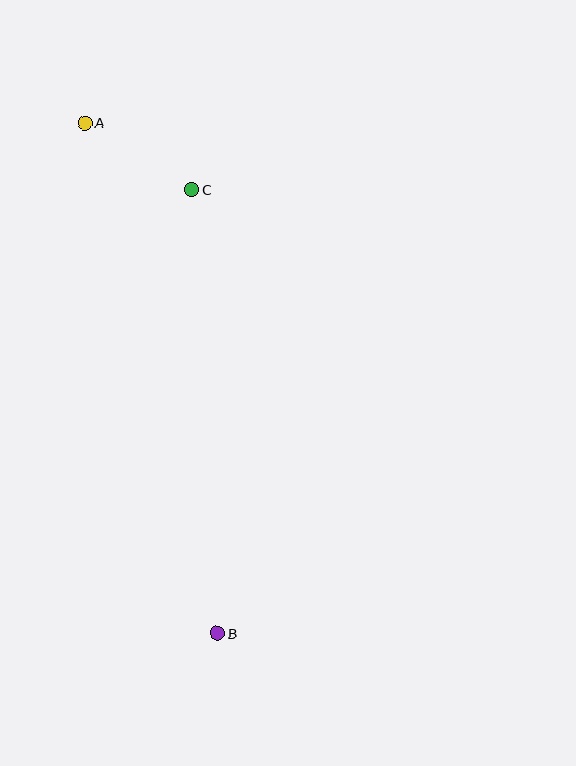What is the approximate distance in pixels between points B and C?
The distance between B and C is approximately 444 pixels.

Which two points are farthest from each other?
Points A and B are farthest from each other.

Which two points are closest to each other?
Points A and C are closest to each other.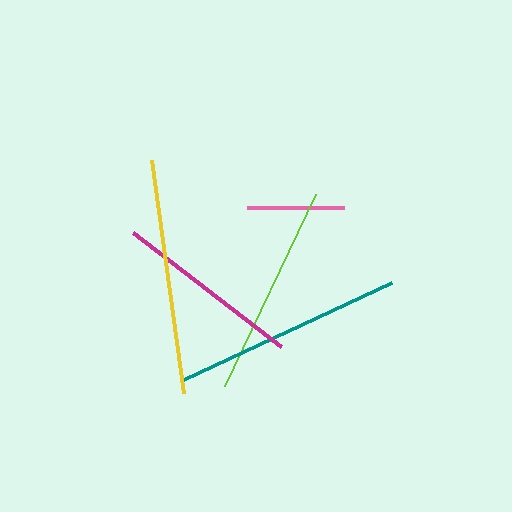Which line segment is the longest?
The yellow line is the longest at approximately 235 pixels.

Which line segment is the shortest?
The pink line is the shortest at approximately 98 pixels.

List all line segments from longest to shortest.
From longest to shortest: yellow, teal, lime, magenta, pink.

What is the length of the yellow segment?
The yellow segment is approximately 235 pixels long.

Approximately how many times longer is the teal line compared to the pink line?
The teal line is approximately 2.4 times the length of the pink line.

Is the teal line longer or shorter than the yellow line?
The yellow line is longer than the teal line.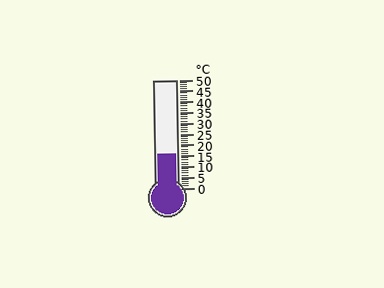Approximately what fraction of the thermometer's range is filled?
The thermometer is filled to approximately 30% of its range.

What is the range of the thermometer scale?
The thermometer scale ranges from 0°C to 50°C.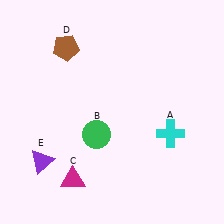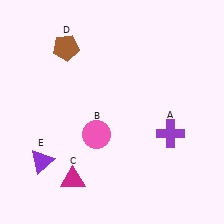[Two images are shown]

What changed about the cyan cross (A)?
In Image 1, A is cyan. In Image 2, it changed to purple.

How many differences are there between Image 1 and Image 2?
There are 2 differences between the two images.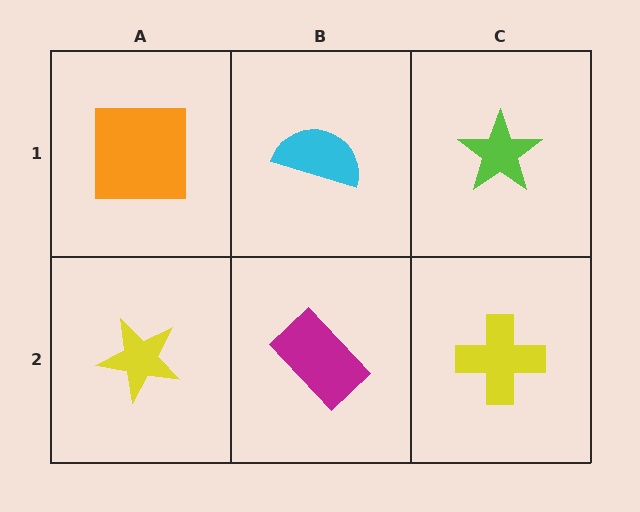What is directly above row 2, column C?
A lime star.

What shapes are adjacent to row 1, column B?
A magenta rectangle (row 2, column B), an orange square (row 1, column A), a lime star (row 1, column C).